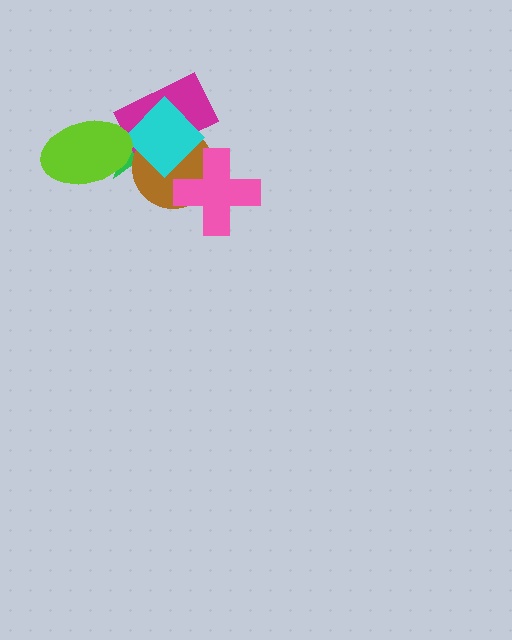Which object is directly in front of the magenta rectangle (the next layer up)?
The brown circle is directly in front of the magenta rectangle.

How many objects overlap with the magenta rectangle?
3 objects overlap with the magenta rectangle.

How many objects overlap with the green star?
4 objects overlap with the green star.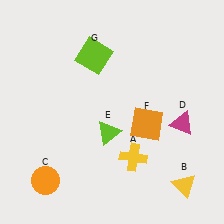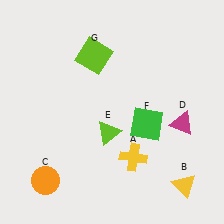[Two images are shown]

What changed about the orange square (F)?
In Image 1, F is orange. In Image 2, it changed to green.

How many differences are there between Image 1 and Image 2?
There is 1 difference between the two images.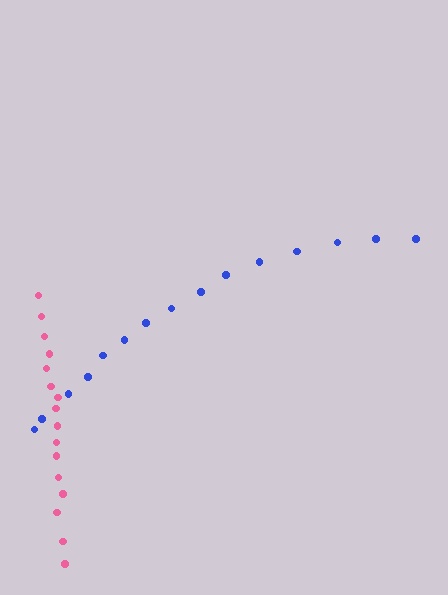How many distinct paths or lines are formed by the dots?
There are 2 distinct paths.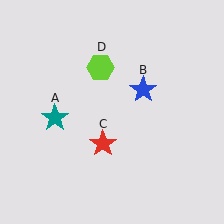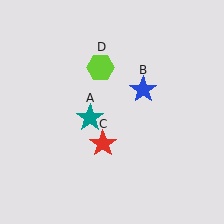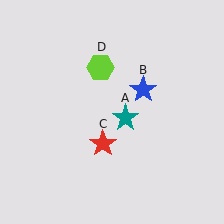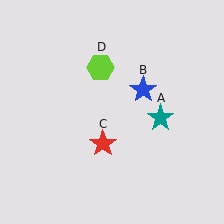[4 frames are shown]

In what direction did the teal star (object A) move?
The teal star (object A) moved right.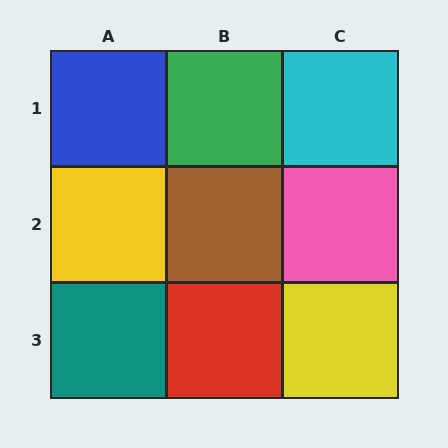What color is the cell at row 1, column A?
Blue.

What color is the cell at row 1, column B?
Green.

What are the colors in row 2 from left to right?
Yellow, brown, pink.